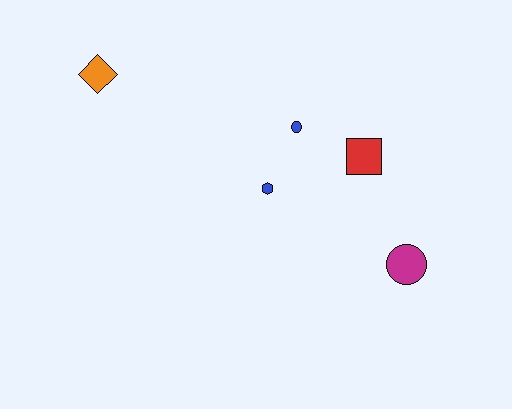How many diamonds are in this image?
There is 1 diamond.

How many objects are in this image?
There are 5 objects.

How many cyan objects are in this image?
There are no cyan objects.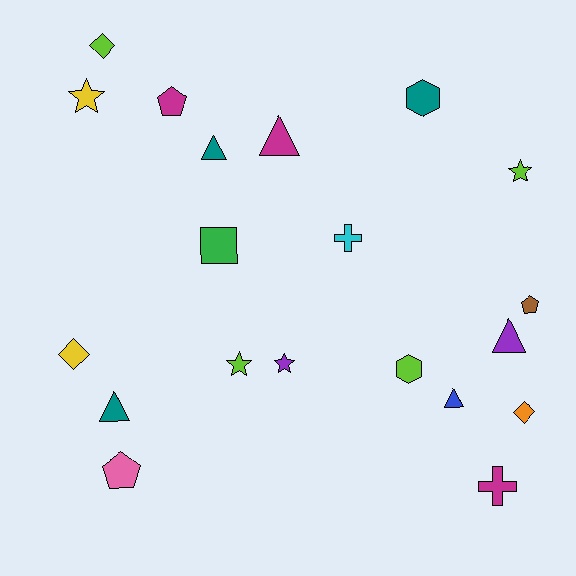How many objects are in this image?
There are 20 objects.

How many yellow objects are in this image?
There are 2 yellow objects.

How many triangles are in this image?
There are 5 triangles.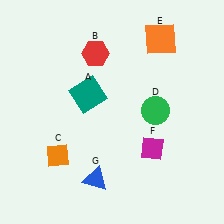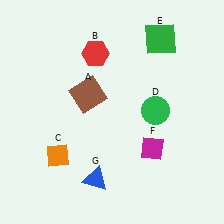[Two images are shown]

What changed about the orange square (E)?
In Image 1, E is orange. In Image 2, it changed to green.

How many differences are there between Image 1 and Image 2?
There are 2 differences between the two images.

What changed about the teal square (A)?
In Image 1, A is teal. In Image 2, it changed to brown.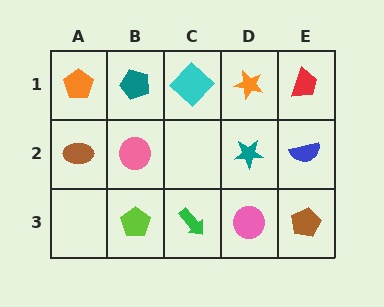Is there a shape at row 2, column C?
No, that cell is empty.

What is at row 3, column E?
A brown pentagon.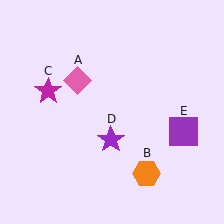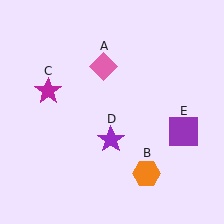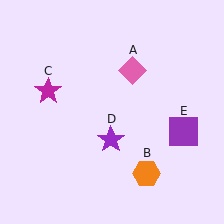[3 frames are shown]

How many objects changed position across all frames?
1 object changed position: pink diamond (object A).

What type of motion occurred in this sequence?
The pink diamond (object A) rotated clockwise around the center of the scene.